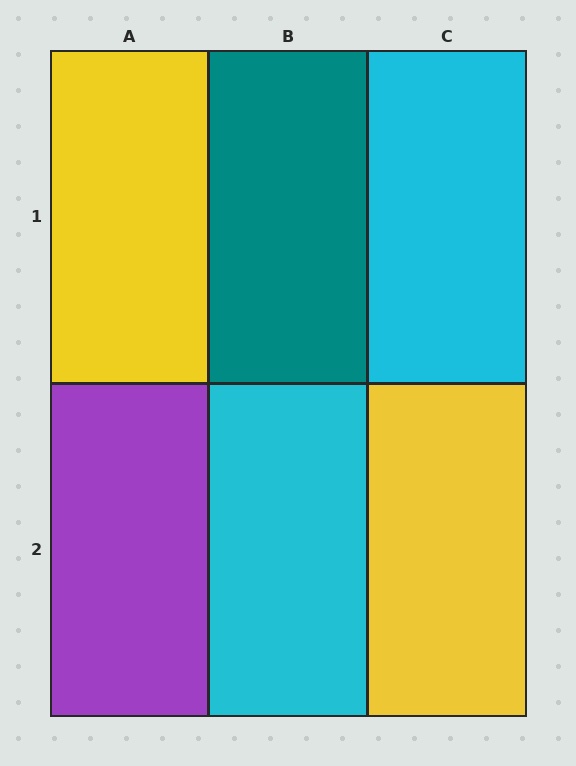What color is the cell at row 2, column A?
Purple.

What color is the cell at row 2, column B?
Cyan.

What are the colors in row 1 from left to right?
Yellow, teal, cyan.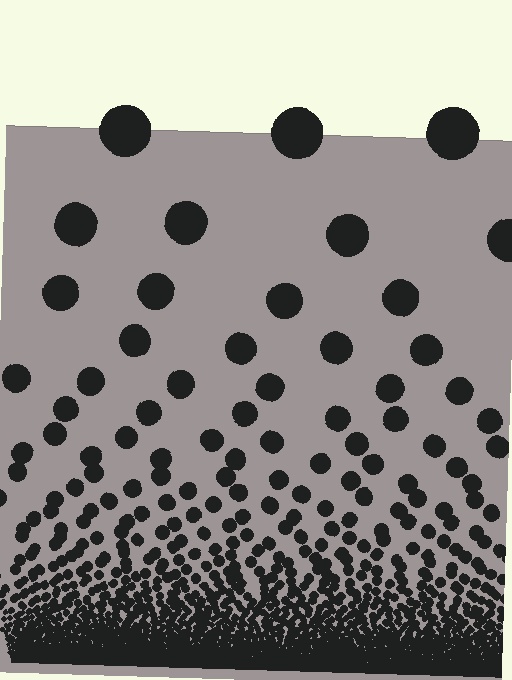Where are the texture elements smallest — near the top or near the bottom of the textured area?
Near the bottom.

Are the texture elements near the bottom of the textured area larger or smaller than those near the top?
Smaller. The gradient is inverted — elements near the bottom are smaller and denser.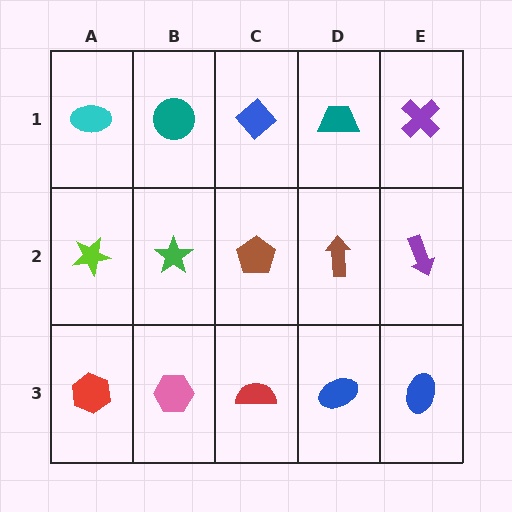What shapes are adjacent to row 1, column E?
A purple arrow (row 2, column E), a teal trapezoid (row 1, column D).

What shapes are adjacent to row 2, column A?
A cyan ellipse (row 1, column A), a red hexagon (row 3, column A), a green star (row 2, column B).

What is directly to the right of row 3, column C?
A blue ellipse.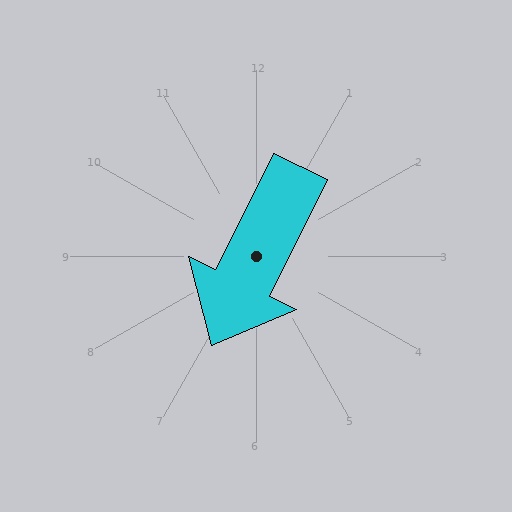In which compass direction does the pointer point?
Southwest.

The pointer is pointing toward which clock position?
Roughly 7 o'clock.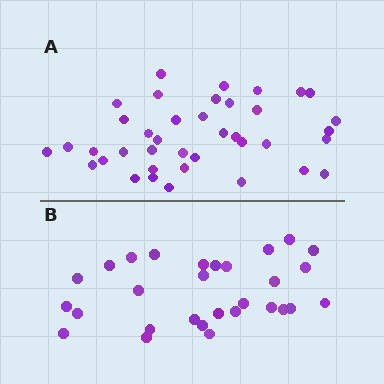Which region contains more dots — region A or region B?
Region A (the top region) has more dots.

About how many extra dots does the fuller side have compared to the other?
Region A has roughly 10 or so more dots than region B.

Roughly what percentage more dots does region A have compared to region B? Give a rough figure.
About 35% more.